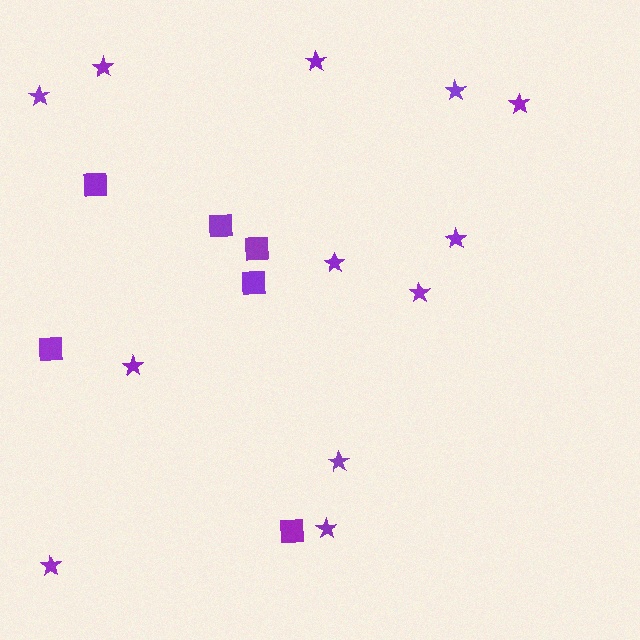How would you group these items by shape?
There are 2 groups: one group of squares (6) and one group of stars (12).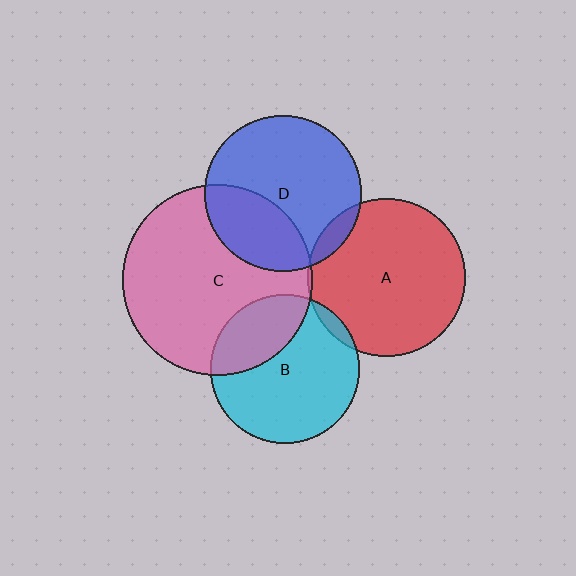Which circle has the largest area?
Circle C (pink).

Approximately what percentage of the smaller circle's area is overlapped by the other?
Approximately 30%.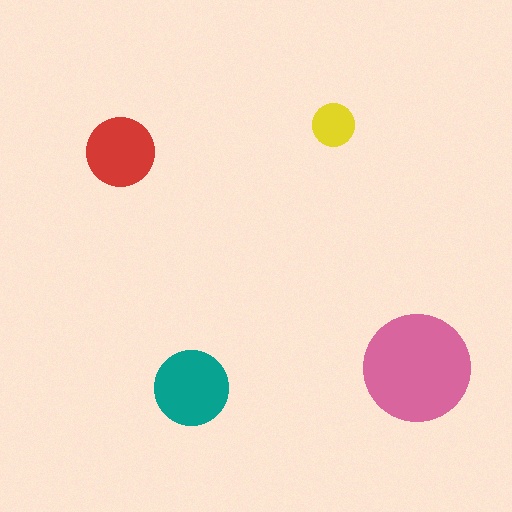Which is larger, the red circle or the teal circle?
The teal one.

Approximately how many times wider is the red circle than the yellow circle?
About 1.5 times wider.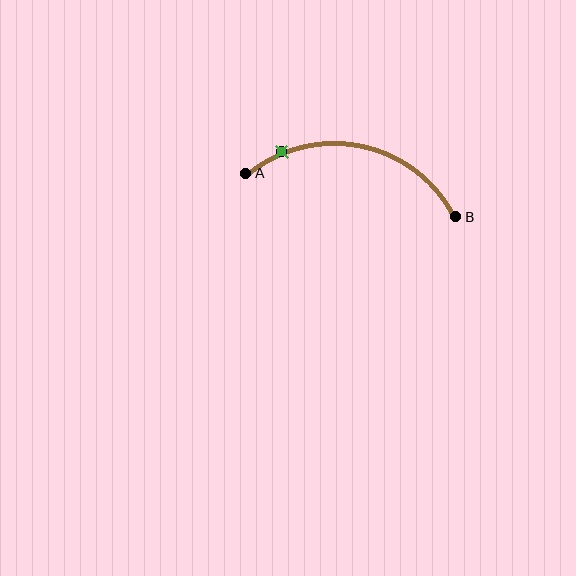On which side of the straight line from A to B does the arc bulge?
The arc bulges above the straight line connecting A and B.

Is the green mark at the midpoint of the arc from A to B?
No. The green mark lies on the arc but is closer to endpoint A. The arc midpoint would be at the point on the curve equidistant along the arc from both A and B.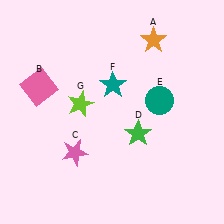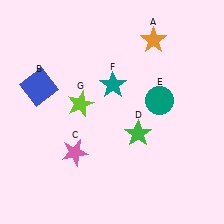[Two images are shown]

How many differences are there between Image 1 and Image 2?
There is 1 difference between the two images.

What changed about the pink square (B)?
In Image 1, B is pink. In Image 2, it changed to blue.